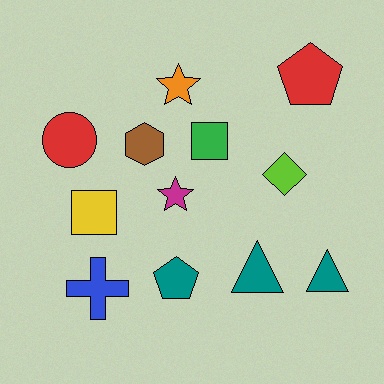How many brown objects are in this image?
There is 1 brown object.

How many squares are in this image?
There are 2 squares.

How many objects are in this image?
There are 12 objects.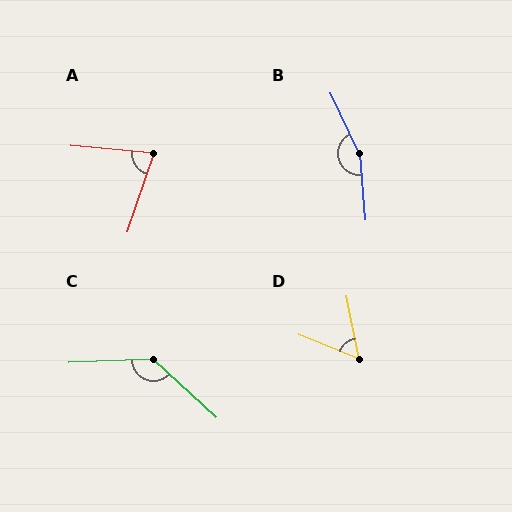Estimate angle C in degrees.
Approximately 135 degrees.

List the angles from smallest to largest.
D (57°), A (77°), C (135°), B (159°).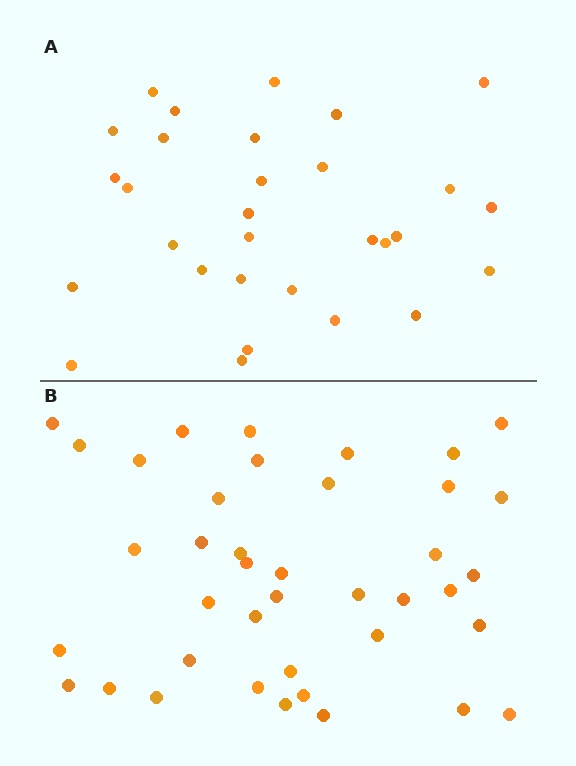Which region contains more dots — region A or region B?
Region B (the bottom region) has more dots.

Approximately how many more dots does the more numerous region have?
Region B has roughly 10 or so more dots than region A.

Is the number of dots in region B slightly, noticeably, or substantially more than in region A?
Region B has noticeably more, but not dramatically so. The ratio is roughly 1.3 to 1.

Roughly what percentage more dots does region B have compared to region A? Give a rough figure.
About 35% more.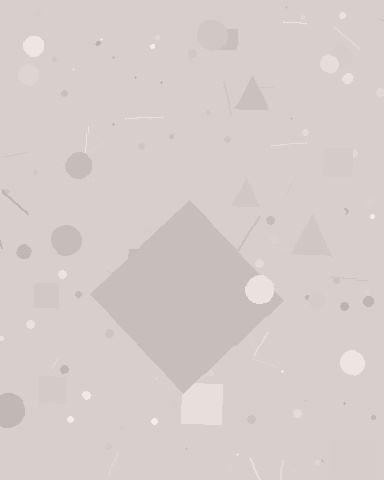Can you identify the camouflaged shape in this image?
The camouflaged shape is a diamond.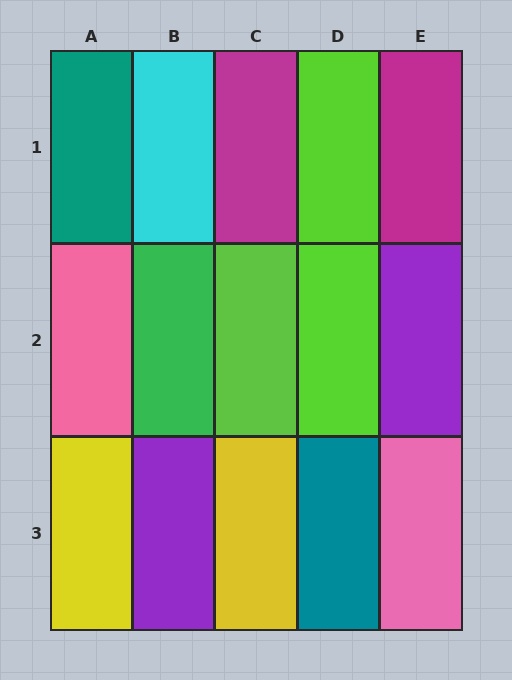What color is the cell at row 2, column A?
Pink.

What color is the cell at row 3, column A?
Yellow.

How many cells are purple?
2 cells are purple.